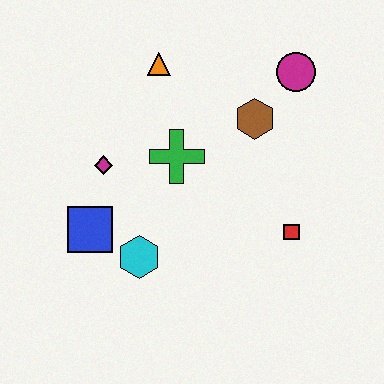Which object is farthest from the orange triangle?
The red square is farthest from the orange triangle.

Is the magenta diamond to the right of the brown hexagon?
No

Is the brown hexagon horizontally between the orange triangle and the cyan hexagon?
No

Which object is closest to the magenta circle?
The brown hexagon is closest to the magenta circle.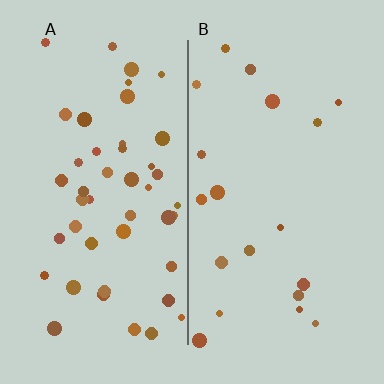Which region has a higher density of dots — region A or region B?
A (the left).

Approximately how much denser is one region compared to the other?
Approximately 2.3× — region A over region B.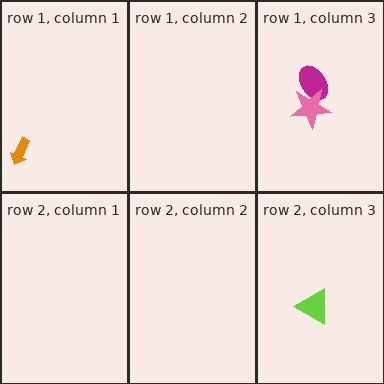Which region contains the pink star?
The row 1, column 3 region.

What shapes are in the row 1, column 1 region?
The orange arrow.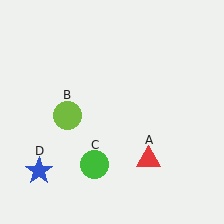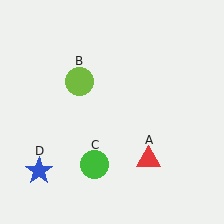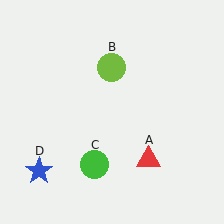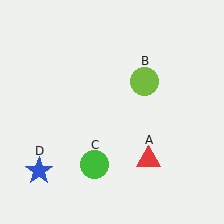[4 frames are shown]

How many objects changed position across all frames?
1 object changed position: lime circle (object B).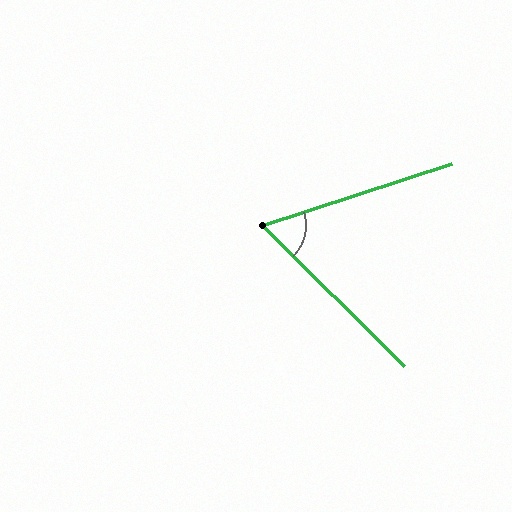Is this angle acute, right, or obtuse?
It is acute.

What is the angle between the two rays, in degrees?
Approximately 63 degrees.